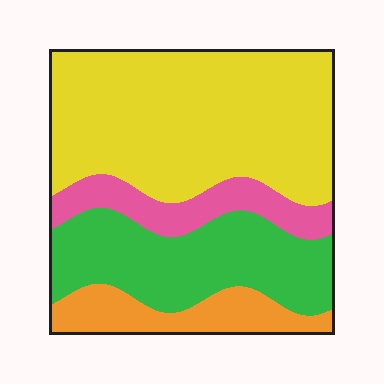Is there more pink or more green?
Green.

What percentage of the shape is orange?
Orange takes up about one eighth (1/8) of the shape.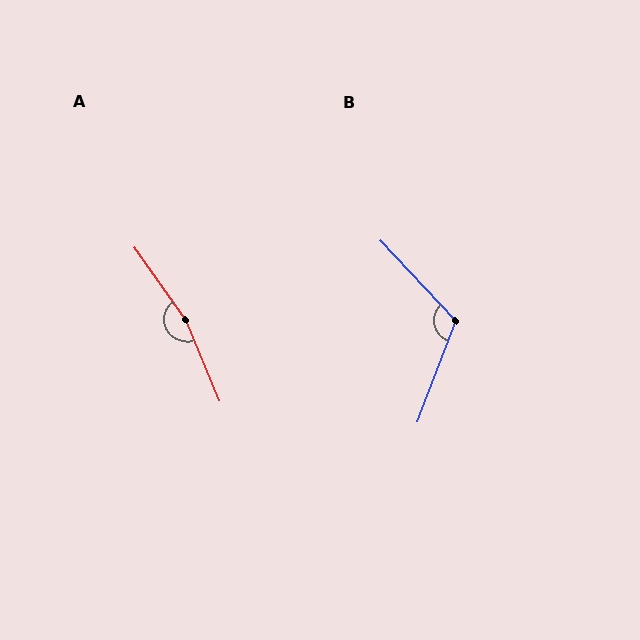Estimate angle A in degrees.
Approximately 168 degrees.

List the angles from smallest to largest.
B (116°), A (168°).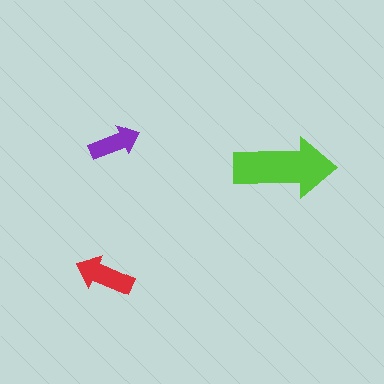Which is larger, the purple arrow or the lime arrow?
The lime one.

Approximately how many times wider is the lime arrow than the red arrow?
About 1.5 times wider.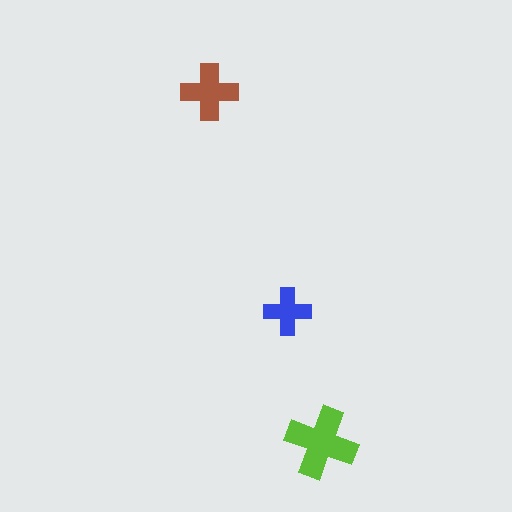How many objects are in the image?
There are 3 objects in the image.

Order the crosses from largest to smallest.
the lime one, the brown one, the blue one.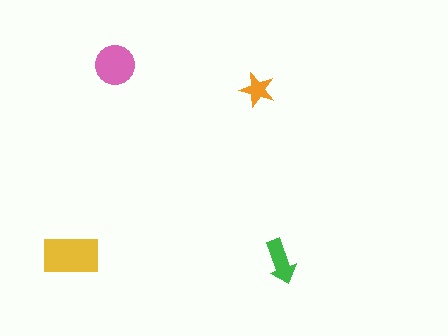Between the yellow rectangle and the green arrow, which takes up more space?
The yellow rectangle.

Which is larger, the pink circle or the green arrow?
The pink circle.